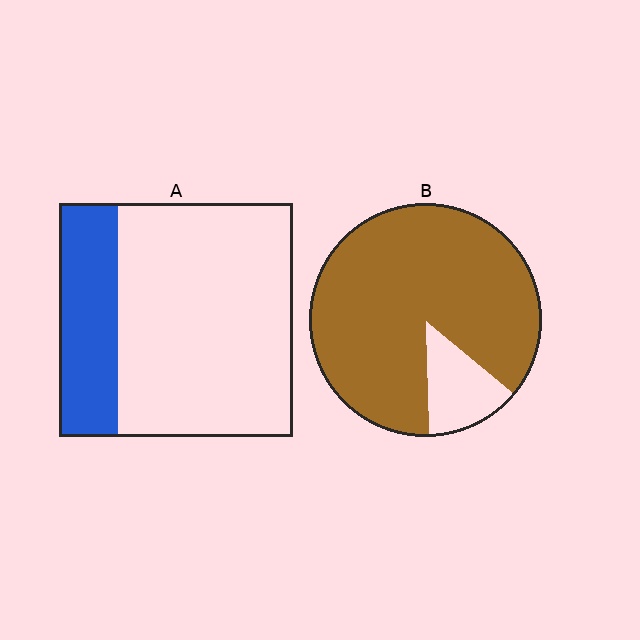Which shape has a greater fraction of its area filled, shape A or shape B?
Shape B.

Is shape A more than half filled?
No.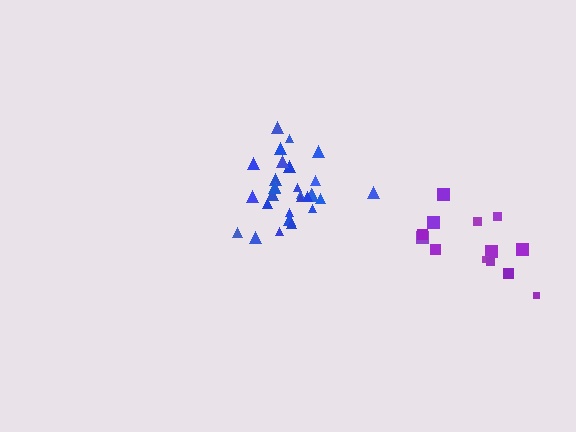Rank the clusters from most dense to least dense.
blue, purple.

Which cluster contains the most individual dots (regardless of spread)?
Blue (29).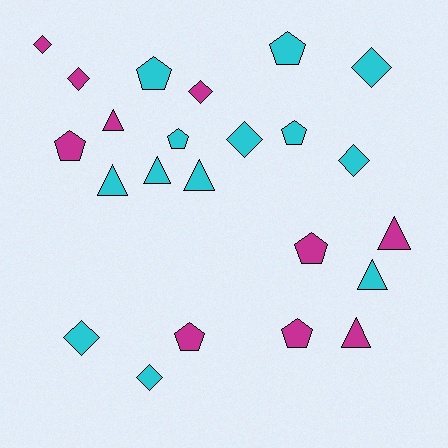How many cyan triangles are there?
There are 4 cyan triangles.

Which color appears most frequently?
Cyan, with 13 objects.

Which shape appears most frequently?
Pentagon, with 8 objects.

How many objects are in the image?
There are 23 objects.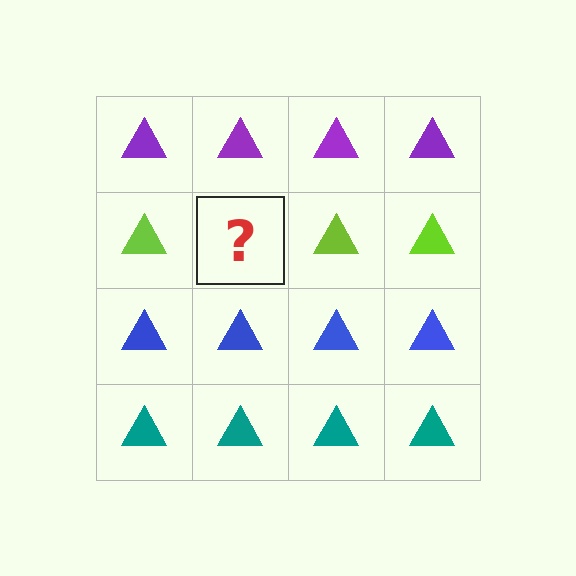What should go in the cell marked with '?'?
The missing cell should contain a lime triangle.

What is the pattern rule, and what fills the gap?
The rule is that each row has a consistent color. The gap should be filled with a lime triangle.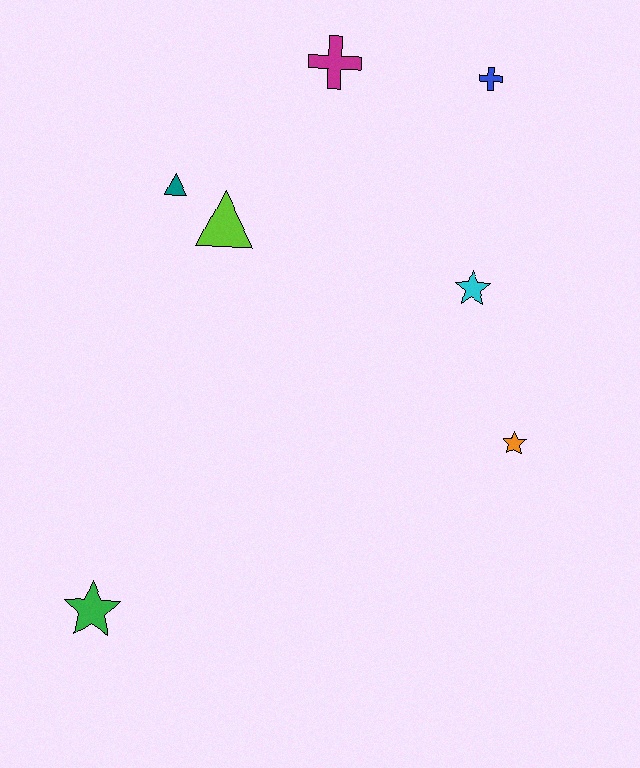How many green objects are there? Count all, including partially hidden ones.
There is 1 green object.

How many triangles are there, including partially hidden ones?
There are 2 triangles.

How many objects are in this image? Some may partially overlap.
There are 7 objects.